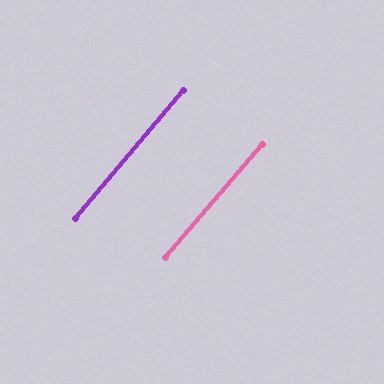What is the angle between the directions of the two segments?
Approximately 1 degree.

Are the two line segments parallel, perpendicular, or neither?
Parallel — their directions differ by only 0.6°.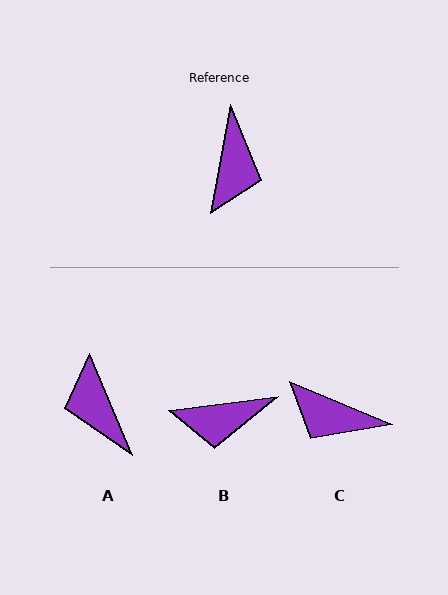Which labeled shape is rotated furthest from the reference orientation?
A, about 147 degrees away.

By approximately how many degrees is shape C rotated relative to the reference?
Approximately 103 degrees clockwise.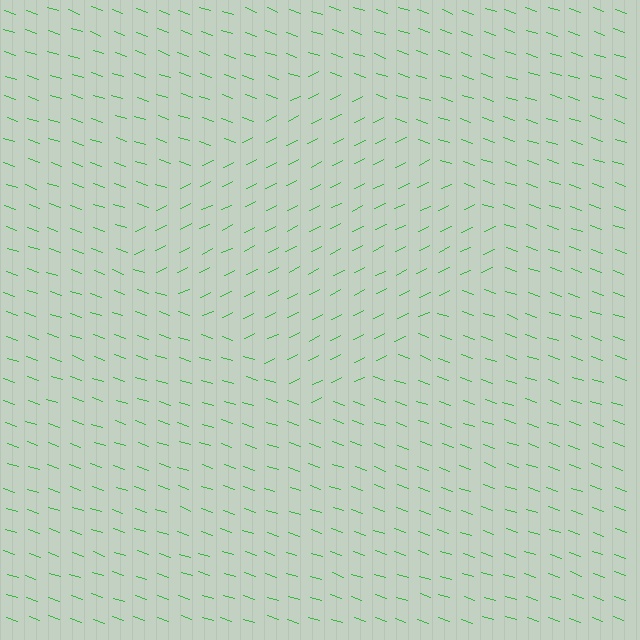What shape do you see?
I see a diamond.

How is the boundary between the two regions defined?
The boundary is defined purely by a change in line orientation (approximately 45 degrees difference). All lines are the same color and thickness.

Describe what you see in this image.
The image is filled with small green line segments. A diamond region in the image has lines oriented differently from the surrounding lines, creating a visible texture boundary.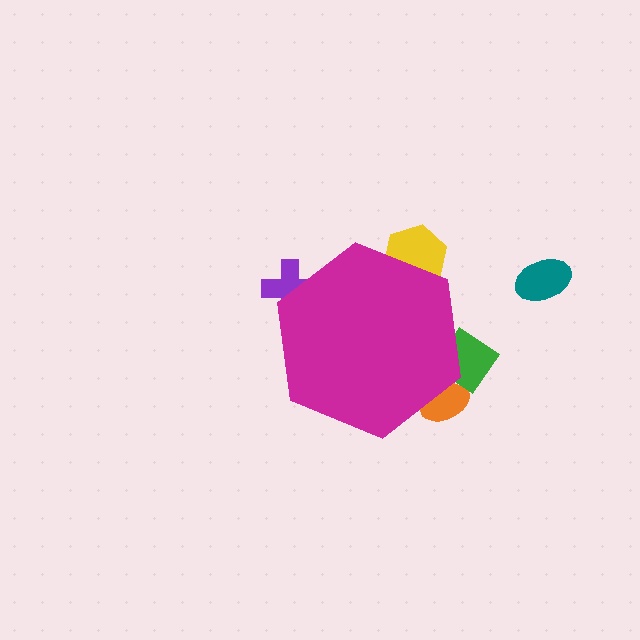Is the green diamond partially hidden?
Yes, the green diamond is partially hidden behind the magenta hexagon.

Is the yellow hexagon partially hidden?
Yes, the yellow hexagon is partially hidden behind the magenta hexagon.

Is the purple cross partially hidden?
Yes, the purple cross is partially hidden behind the magenta hexagon.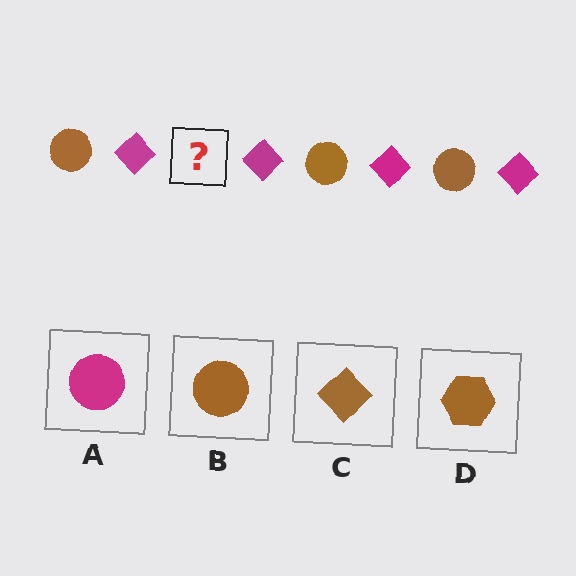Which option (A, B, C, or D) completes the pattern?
B.